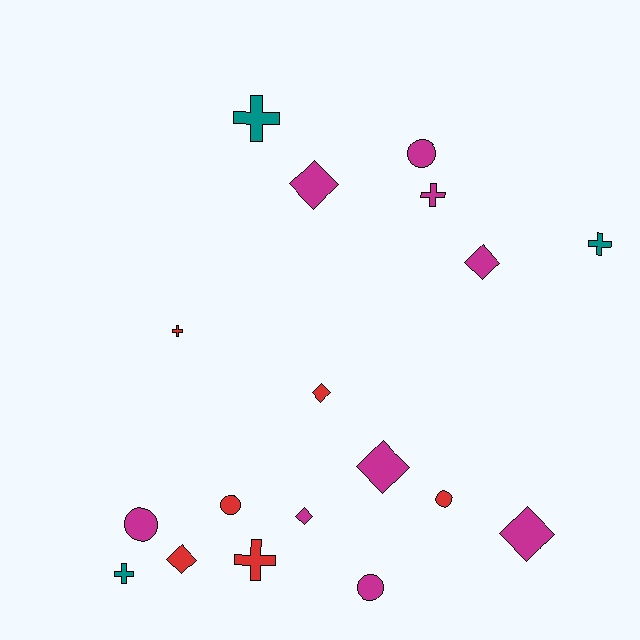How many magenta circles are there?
There are 3 magenta circles.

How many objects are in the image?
There are 18 objects.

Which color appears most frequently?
Magenta, with 9 objects.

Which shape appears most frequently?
Diamond, with 7 objects.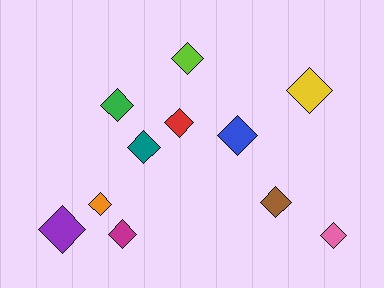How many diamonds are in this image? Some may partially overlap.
There are 11 diamonds.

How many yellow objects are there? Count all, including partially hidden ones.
There is 1 yellow object.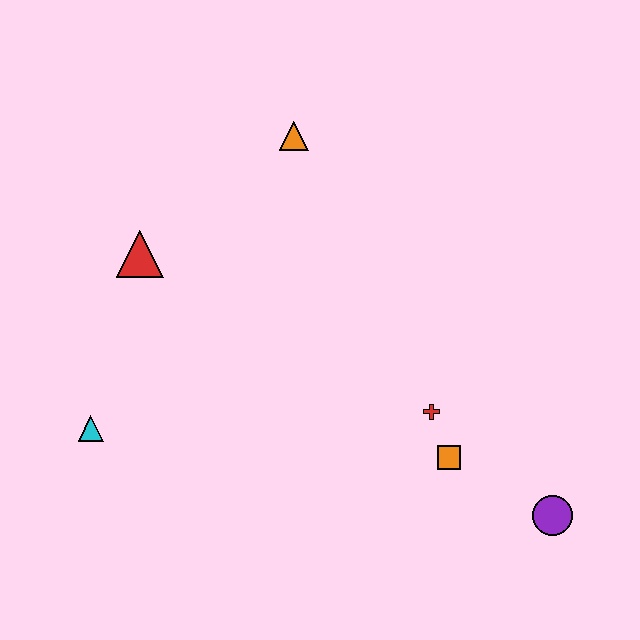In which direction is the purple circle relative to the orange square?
The purple circle is to the right of the orange square.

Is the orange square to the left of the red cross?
No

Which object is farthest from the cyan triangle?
The purple circle is farthest from the cyan triangle.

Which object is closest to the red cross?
The orange square is closest to the red cross.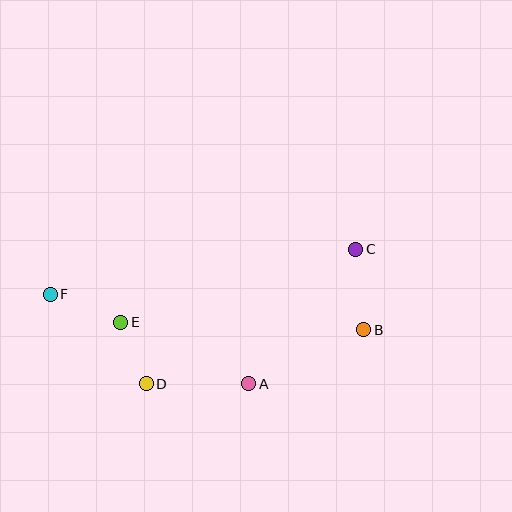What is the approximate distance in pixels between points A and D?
The distance between A and D is approximately 102 pixels.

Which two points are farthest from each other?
Points B and F are farthest from each other.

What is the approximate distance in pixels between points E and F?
The distance between E and F is approximately 76 pixels.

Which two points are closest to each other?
Points D and E are closest to each other.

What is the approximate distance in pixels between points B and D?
The distance between B and D is approximately 224 pixels.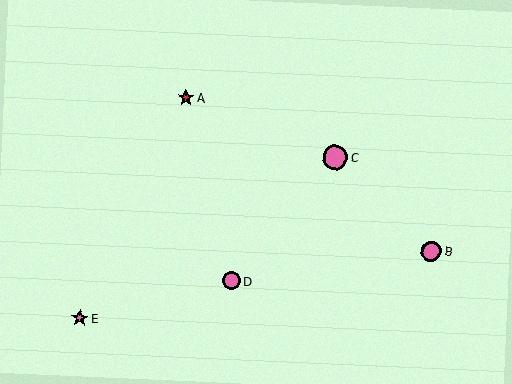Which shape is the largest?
The pink circle (labeled C) is the largest.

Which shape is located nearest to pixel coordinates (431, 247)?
The pink circle (labeled B) at (431, 251) is nearest to that location.